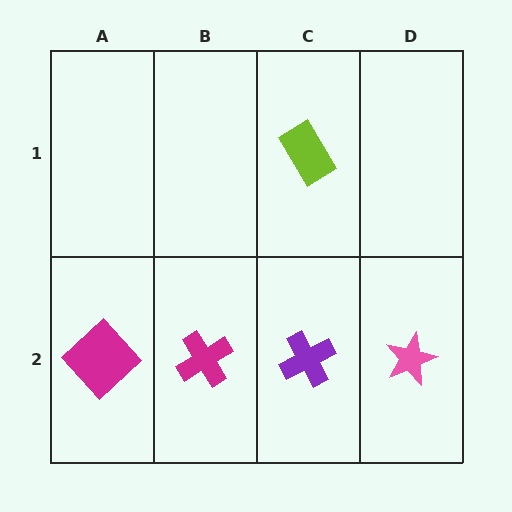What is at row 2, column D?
A pink star.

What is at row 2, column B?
A magenta cross.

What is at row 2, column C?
A purple cross.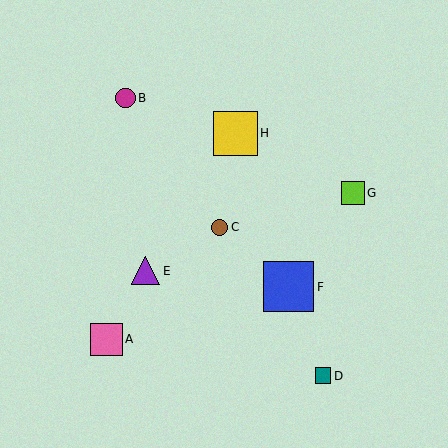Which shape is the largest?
The blue square (labeled F) is the largest.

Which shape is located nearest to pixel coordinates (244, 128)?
The yellow square (labeled H) at (235, 133) is nearest to that location.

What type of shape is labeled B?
Shape B is a magenta circle.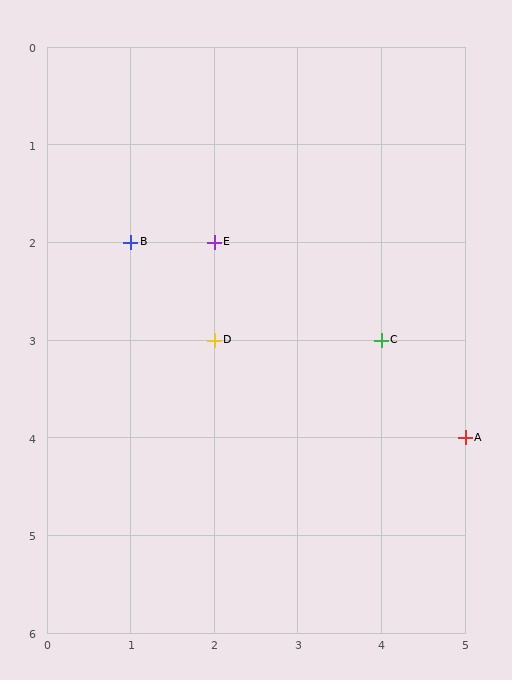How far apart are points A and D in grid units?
Points A and D are 3 columns and 1 row apart (about 3.2 grid units diagonally).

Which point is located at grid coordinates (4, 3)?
Point C is at (4, 3).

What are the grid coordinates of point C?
Point C is at grid coordinates (4, 3).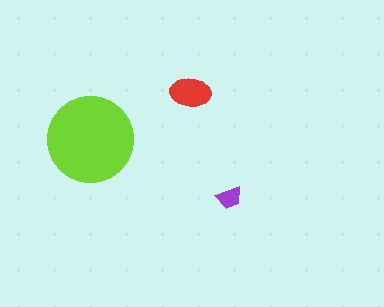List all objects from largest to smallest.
The lime circle, the red ellipse, the purple trapezoid.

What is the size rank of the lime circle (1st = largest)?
1st.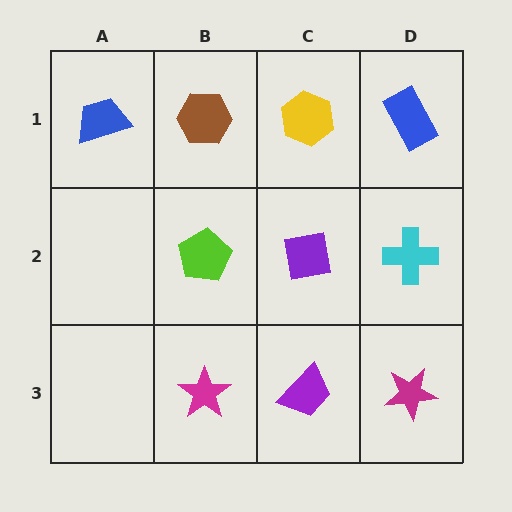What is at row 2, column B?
A lime pentagon.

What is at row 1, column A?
A blue trapezoid.